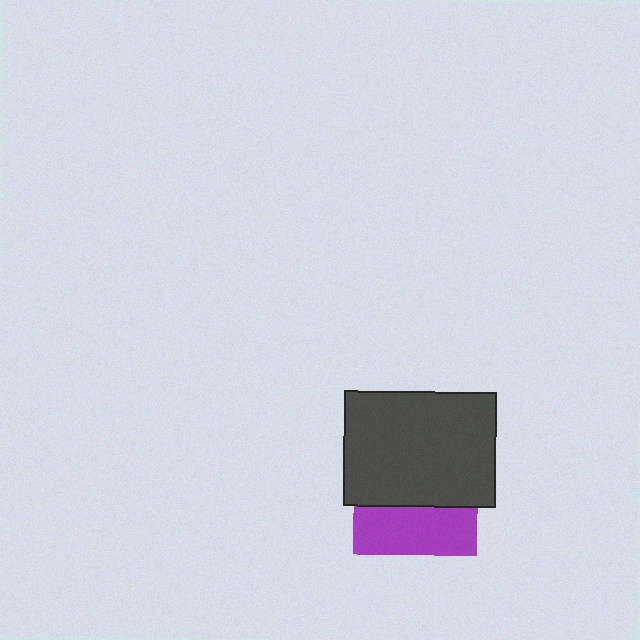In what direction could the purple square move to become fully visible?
The purple square could move down. That would shift it out from behind the dark gray rectangle entirely.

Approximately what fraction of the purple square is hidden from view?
Roughly 61% of the purple square is hidden behind the dark gray rectangle.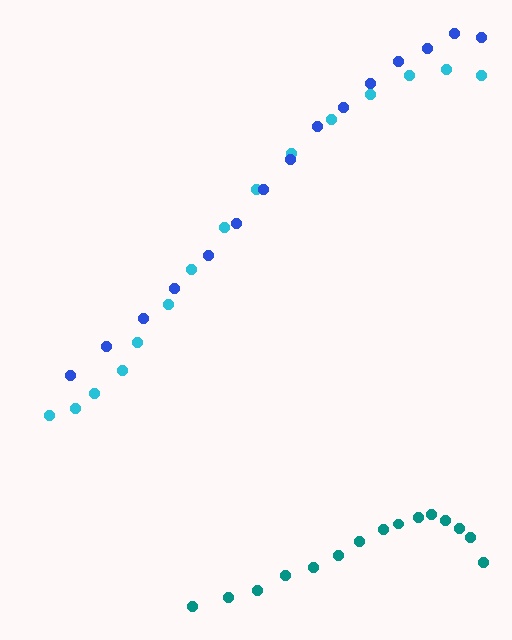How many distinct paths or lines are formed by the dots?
There are 3 distinct paths.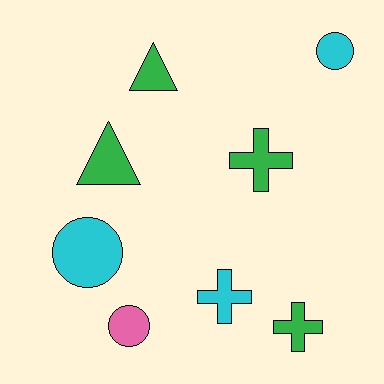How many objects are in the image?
There are 8 objects.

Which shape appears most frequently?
Cross, with 3 objects.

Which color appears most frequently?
Green, with 4 objects.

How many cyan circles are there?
There are 2 cyan circles.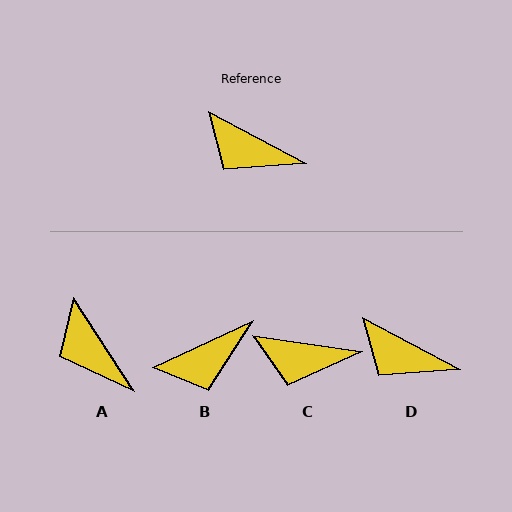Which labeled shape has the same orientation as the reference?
D.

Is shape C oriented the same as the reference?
No, it is off by about 20 degrees.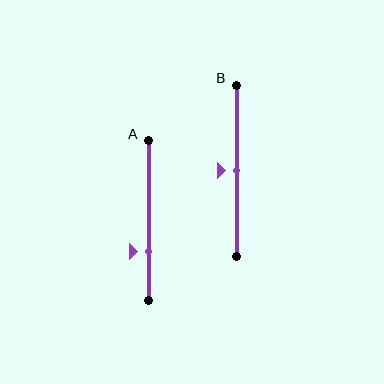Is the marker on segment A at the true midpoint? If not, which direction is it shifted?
No, the marker on segment A is shifted downward by about 20% of the segment length.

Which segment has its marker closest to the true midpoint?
Segment B has its marker closest to the true midpoint.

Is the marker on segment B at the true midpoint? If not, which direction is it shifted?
Yes, the marker on segment B is at the true midpoint.